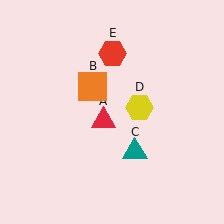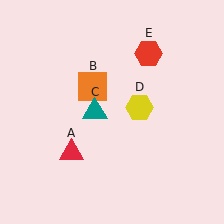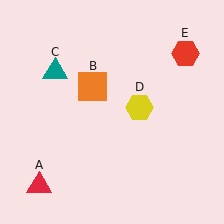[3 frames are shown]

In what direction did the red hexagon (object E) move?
The red hexagon (object E) moved right.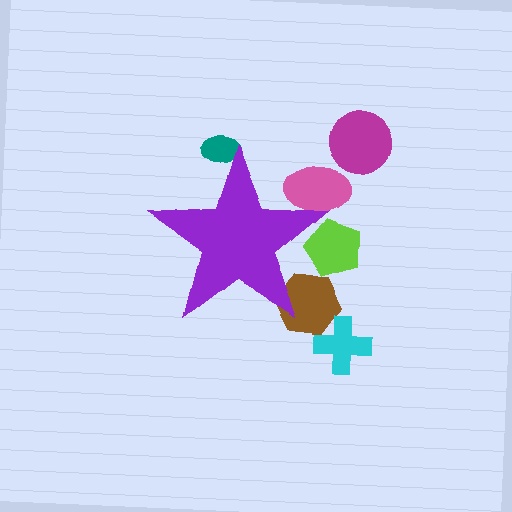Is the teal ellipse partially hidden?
Yes, the teal ellipse is partially hidden behind the purple star.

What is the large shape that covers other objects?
A purple star.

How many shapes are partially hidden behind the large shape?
4 shapes are partially hidden.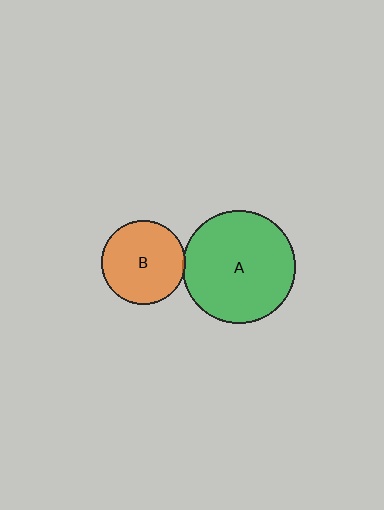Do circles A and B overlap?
Yes.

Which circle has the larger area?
Circle A (green).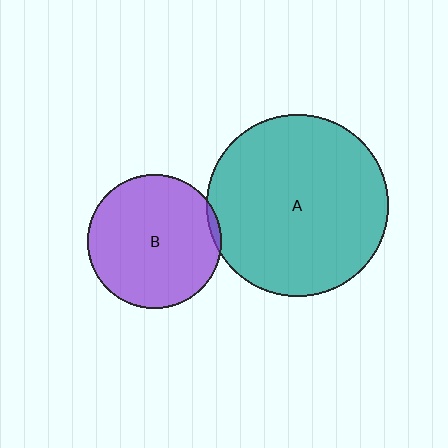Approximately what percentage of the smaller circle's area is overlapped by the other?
Approximately 5%.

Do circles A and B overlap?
Yes.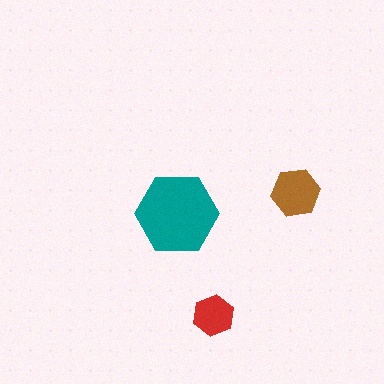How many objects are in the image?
There are 3 objects in the image.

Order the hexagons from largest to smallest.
the teal one, the brown one, the red one.